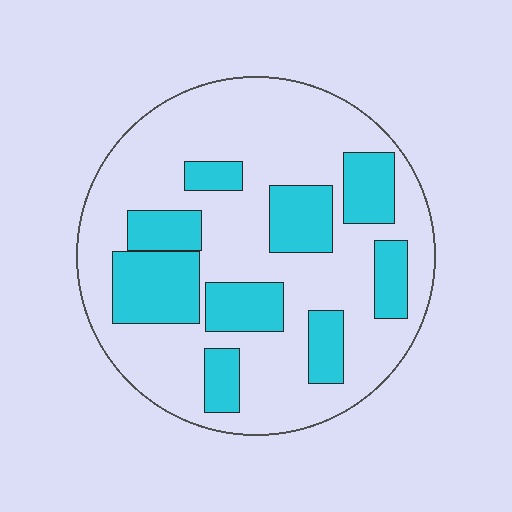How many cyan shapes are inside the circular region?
9.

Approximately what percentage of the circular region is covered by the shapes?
Approximately 30%.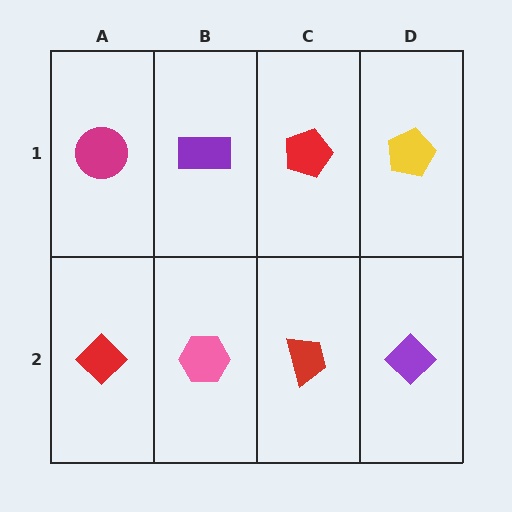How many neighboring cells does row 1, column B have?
3.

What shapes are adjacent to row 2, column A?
A magenta circle (row 1, column A), a pink hexagon (row 2, column B).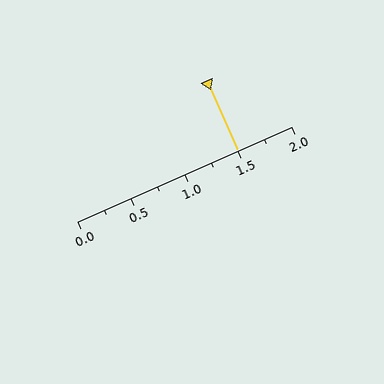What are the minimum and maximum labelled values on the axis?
The axis runs from 0.0 to 2.0.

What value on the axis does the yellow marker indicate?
The marker indicates approximately 1.5.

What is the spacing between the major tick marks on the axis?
The major ticks are spaced 0.5 apart.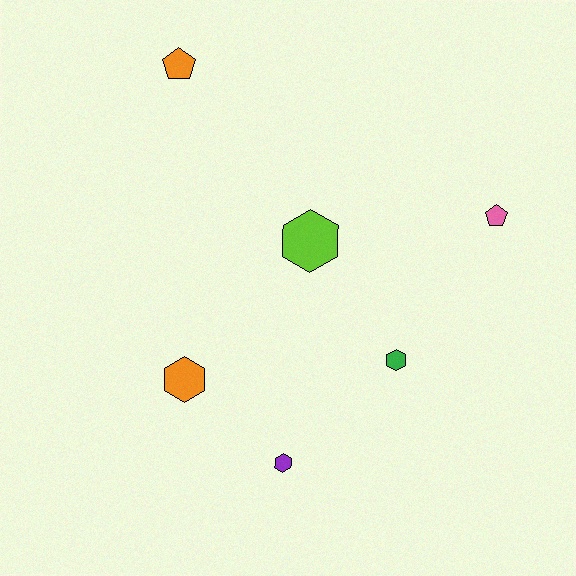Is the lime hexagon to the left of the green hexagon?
Yes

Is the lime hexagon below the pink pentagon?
Yes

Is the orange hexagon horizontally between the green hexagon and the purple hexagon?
No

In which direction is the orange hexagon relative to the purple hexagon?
The orange hexagon is to the left of the purple hexagon.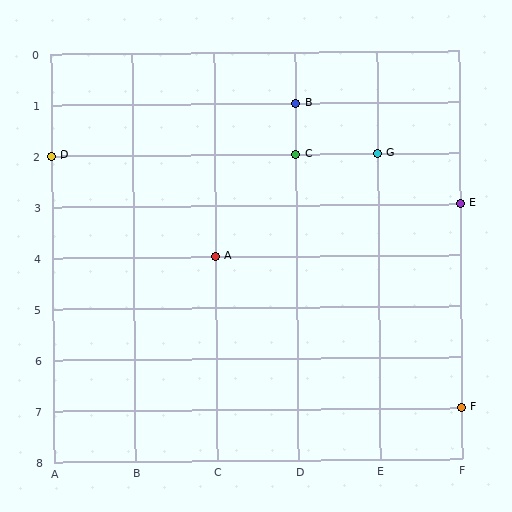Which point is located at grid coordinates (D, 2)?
Point C is at (D, 2).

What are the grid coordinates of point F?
Point F is at grid coordinates (F, 7).